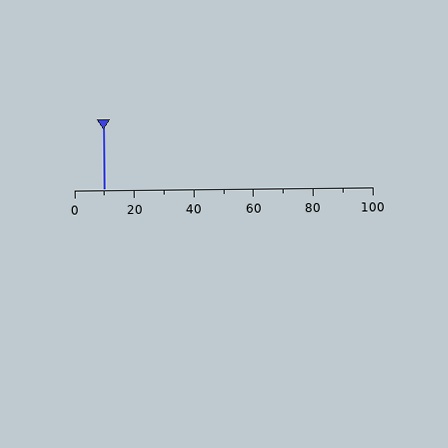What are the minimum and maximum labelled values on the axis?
The axis runs from 0 to 100.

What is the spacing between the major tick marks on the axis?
The major ticks are spaced 20 apart.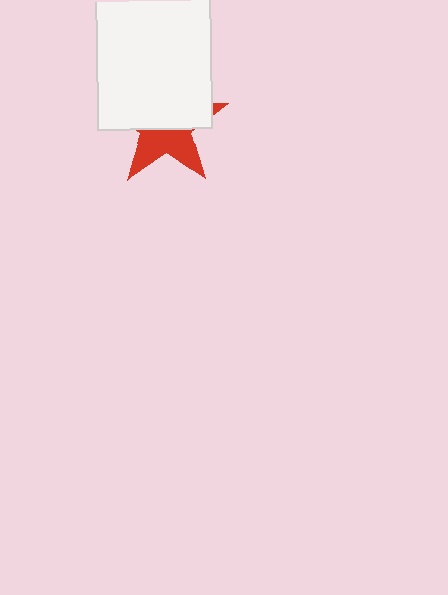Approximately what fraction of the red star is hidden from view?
Roughly 58% of the red star is hidden behind the white rectangle.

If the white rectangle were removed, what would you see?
You would see the complete red star.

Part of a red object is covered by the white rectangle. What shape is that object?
It is a star.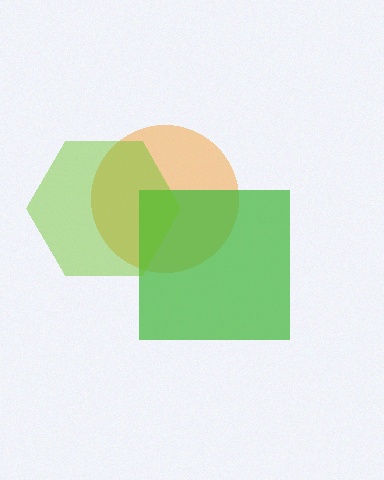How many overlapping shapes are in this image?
There are 3 overlapping shapes in the image.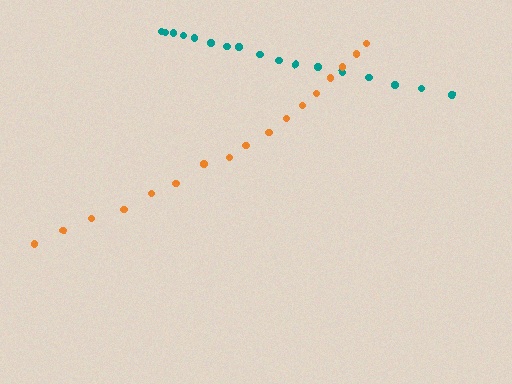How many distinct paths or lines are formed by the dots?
There are 2 distinct paths.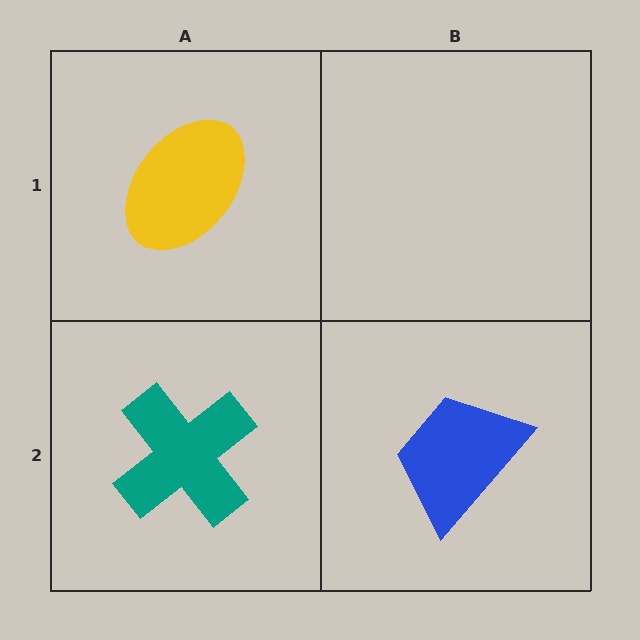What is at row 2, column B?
A blue trapezoid.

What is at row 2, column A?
A teal cross.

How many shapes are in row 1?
1 shape.